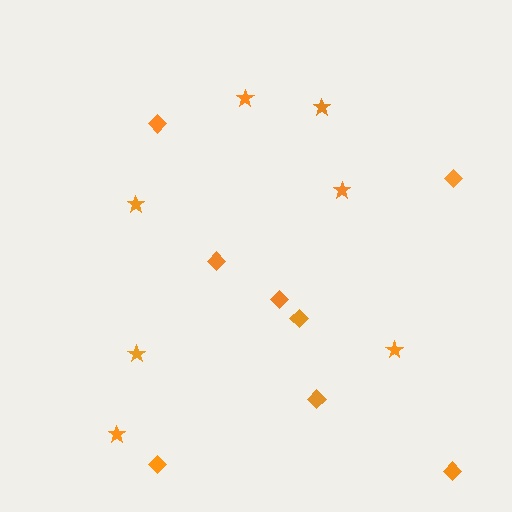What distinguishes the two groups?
There are 2 groups: one group of diamonds (8) and one group of stars (7).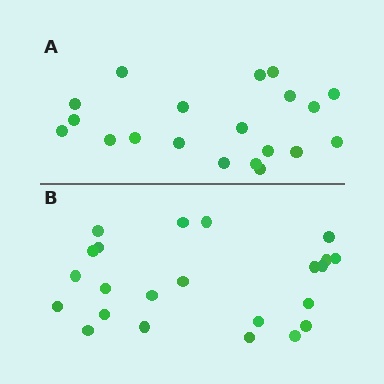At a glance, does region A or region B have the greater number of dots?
Region B (the bottom region) has more dots.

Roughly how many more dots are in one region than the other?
Region B has just a few more — roughly 2 or 3 more dots than region A.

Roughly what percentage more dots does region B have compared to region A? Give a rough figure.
About 15% more.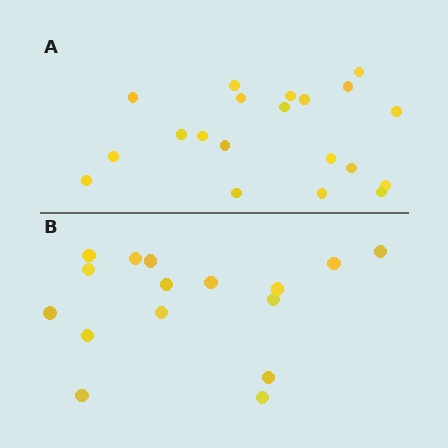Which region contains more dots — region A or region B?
Region A (the top region) has more dots.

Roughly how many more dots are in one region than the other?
Region A has about 4 more dots than region B.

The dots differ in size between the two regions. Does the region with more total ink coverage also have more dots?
No. Region B has more total ink coverage because its dots are larger, but region A actually contains more individual dots. Total area can be misleading — the number of items is what matters here.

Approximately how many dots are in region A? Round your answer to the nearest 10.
About 20 dots.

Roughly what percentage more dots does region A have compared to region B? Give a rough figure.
About 25% more.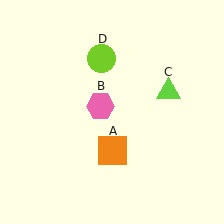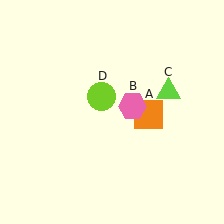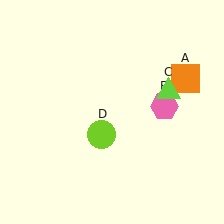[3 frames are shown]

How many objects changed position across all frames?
3 objects changed position: orange square (object A), pink hexagon (object B), lime circle (object D).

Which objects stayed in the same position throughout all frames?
Lime triangle (object C) remained stationary.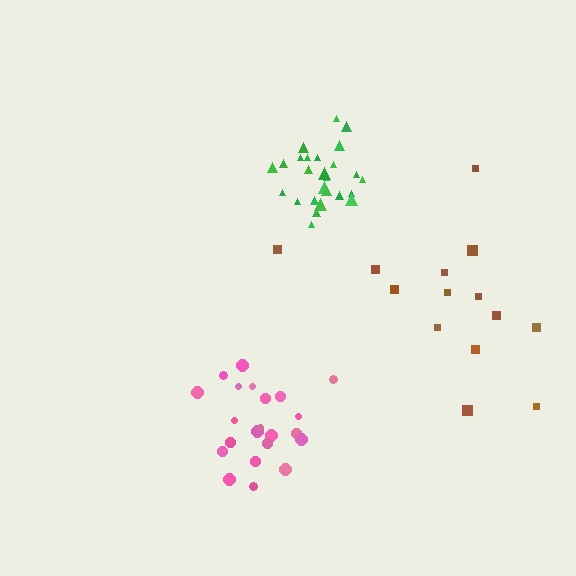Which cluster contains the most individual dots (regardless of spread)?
Green (26).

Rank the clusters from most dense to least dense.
green, pink, brown.